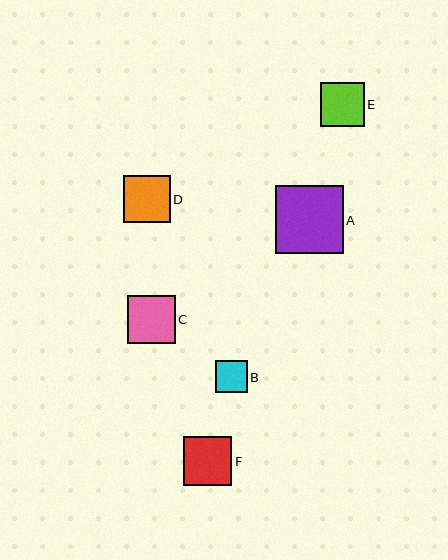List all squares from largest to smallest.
From largest to smallest: A, F, C, D, E, B.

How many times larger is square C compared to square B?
Square C is approximately 1.5 times the size of square B.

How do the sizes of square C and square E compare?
Square C and square E are approximately the same size.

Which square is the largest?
Square A is the largest with a size of approximately 68 pixels.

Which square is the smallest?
Square B is the smallest with a size of approximately 32 pixels.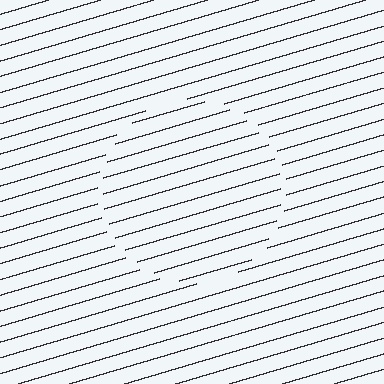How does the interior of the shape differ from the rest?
The interior of the shape contains the same grating, shifted by half a period — the contour is defined by the phase discontinuity where line-ends from the inner and outer gratings abut.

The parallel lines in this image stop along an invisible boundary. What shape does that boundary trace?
An illusory circle. The interior of the shape contains the same grating, shifted by half a period — the contour is defined by the phase discontinuity where line-ends from the inner and outer gratings abut.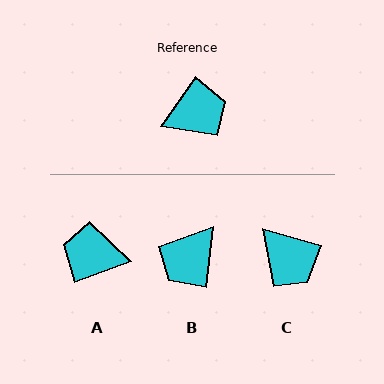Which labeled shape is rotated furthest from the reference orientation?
B, about 151 degrees away.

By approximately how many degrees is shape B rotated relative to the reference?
Approximately 151 degrees clockwise.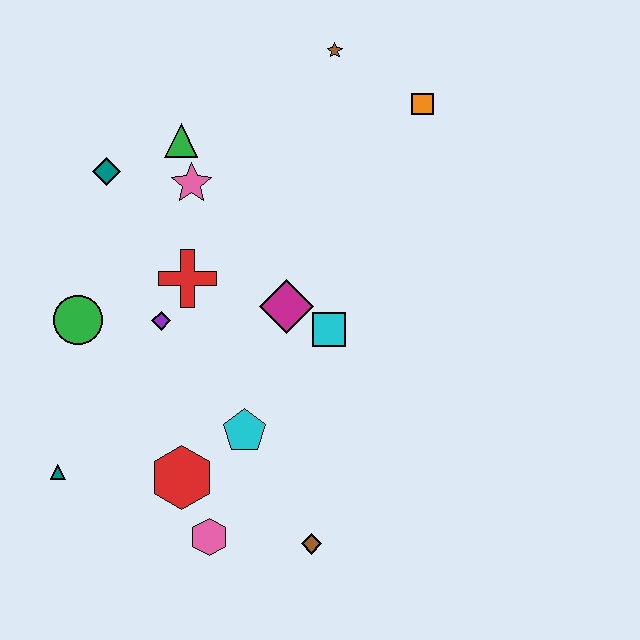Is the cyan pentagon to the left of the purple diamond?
No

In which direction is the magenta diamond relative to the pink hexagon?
The magenta diamond is above the pink hexagon.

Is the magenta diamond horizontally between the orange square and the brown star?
No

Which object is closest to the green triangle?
The pink star is closest to the green triangle.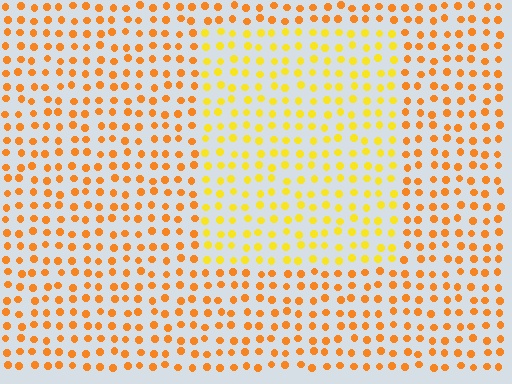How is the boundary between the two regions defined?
The boundary is defined purely by a slight shift in hue (about 27 degrees). Spacing, size, and orientation are identical on both sides.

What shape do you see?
I see a rectangle.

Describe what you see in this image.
The image is filled with small orange elements in a uniform arrangement. A rectangle-shaped region is visible where the elements are tinted to a slightly different hue, forming a subtle color boundary.